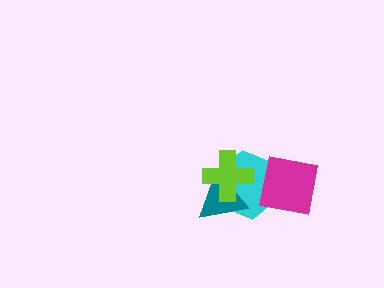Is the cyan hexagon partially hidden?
Yes, it is partially covered by another shape.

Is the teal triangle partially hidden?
Yes, it is partially covered by another shape.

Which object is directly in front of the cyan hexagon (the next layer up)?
The teal triangle is directly in front of the cyan hexagon.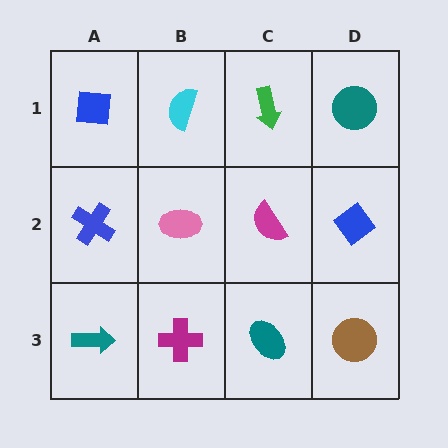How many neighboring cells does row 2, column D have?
3.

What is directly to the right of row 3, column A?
A magenta cross.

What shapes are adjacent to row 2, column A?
A blue square (row 1, column A), a teal arrow (row 3, column A), a pink ellipse (row 2, column B).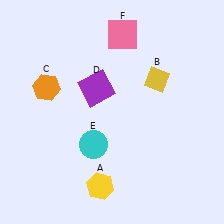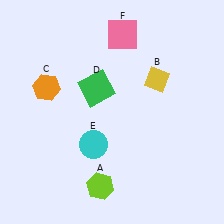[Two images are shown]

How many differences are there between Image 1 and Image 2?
There are 2 differences between the two images.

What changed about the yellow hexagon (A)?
In Image 1, A is yellow. In Image 2, it changed to lime.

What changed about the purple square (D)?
In Image 1, D is purple. In Image 2, it changed to green.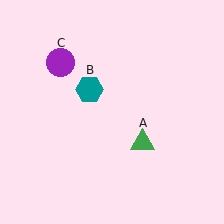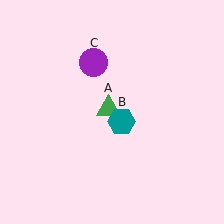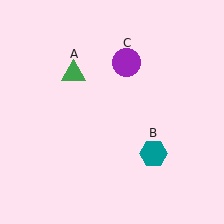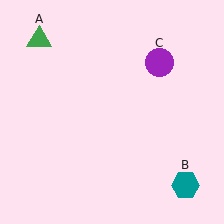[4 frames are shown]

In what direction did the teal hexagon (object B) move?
The teal hexagon (object B) moved down and to the right.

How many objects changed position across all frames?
3 objects changed position: green triangle (object A), teal hexagon (object B), purple circle (object C).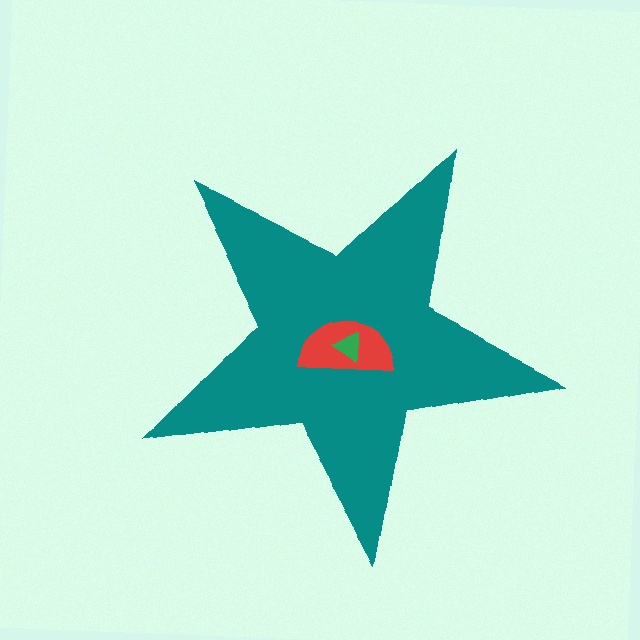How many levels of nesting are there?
3.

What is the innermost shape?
The green triangle.